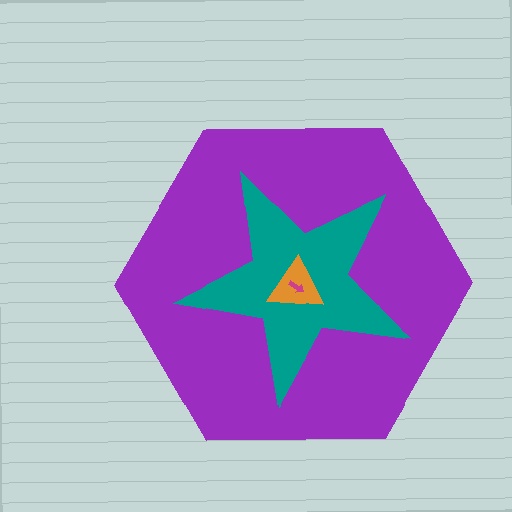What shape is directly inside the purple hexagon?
The teal star.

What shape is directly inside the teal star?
The orange triangle.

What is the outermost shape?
The purple hexagon.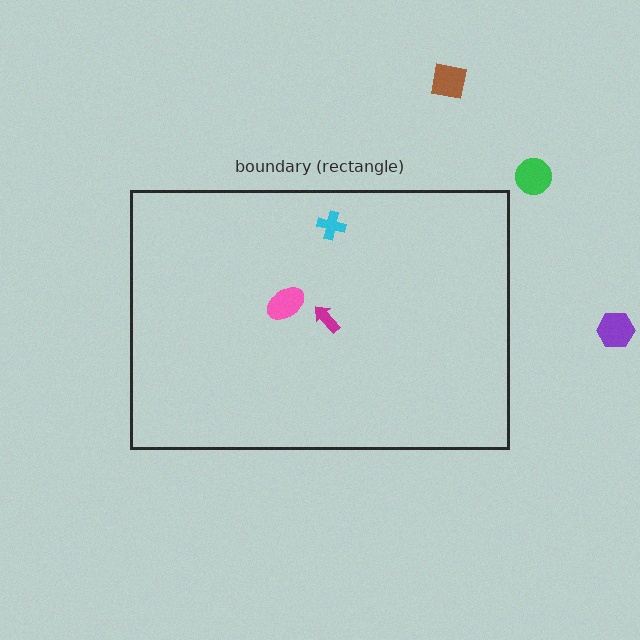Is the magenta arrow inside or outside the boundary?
Inside.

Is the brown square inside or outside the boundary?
Outside.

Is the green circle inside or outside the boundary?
Outside.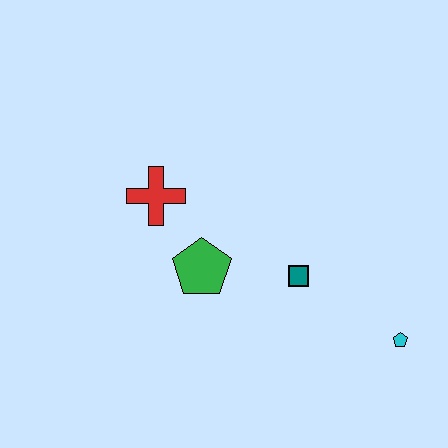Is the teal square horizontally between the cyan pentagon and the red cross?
Yes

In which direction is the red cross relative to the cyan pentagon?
The red cross is to the left of the cyan pentagon.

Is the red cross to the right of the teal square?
No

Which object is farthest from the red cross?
The cyan pentagon is farthest from the red cross.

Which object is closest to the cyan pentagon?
The teal square is closest to the cyan pentagon.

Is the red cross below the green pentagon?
No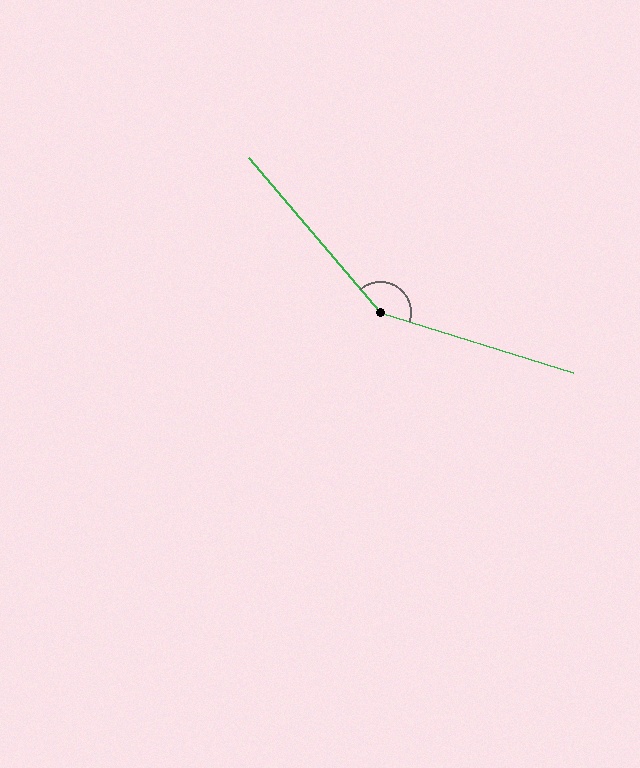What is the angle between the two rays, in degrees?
Approximately 148 degrees.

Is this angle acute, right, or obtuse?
It is obtuse.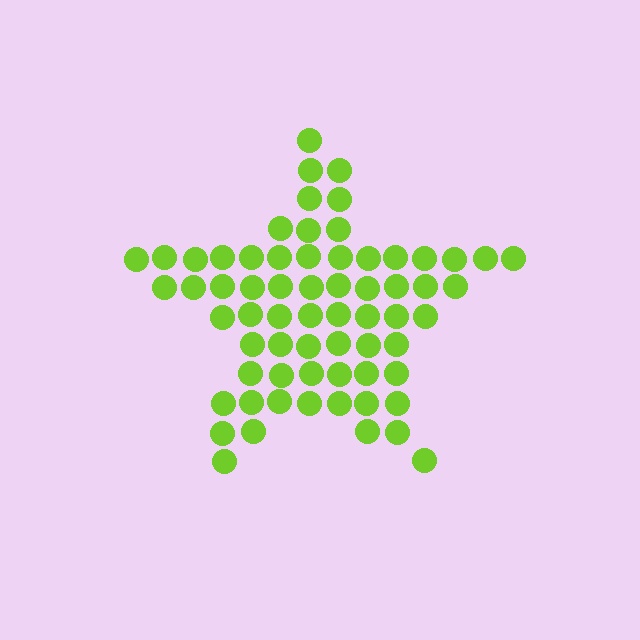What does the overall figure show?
The overall figure shows a star.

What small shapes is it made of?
It is made of small circles.